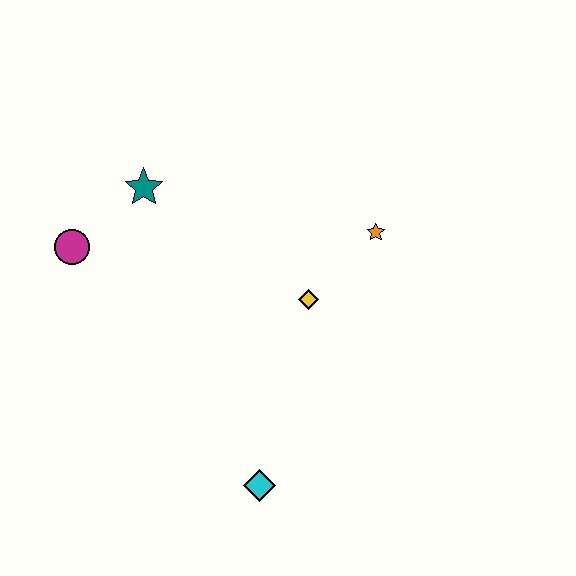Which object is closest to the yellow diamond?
The orange star is closest to the yellow diamond.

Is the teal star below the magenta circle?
No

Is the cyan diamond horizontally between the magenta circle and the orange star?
Yes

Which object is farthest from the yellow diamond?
The magenta circle is farthest from the yellow diamond.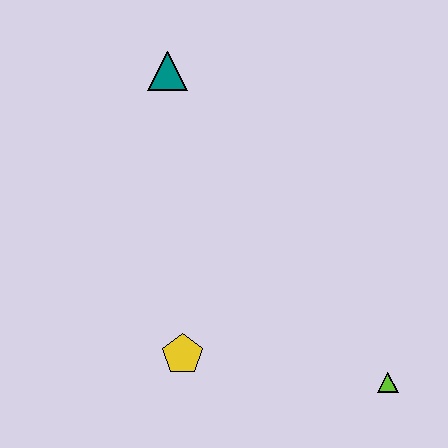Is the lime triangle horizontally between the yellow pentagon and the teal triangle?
No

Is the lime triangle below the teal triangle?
Yes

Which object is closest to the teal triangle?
The yellow pentagon is closest to the teal triangle.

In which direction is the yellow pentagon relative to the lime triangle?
The yellow pentagon is to the left of the lime triangle.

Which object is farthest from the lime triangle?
The teal triangle is farthest from the lime triangle.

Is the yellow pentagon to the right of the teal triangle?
Yes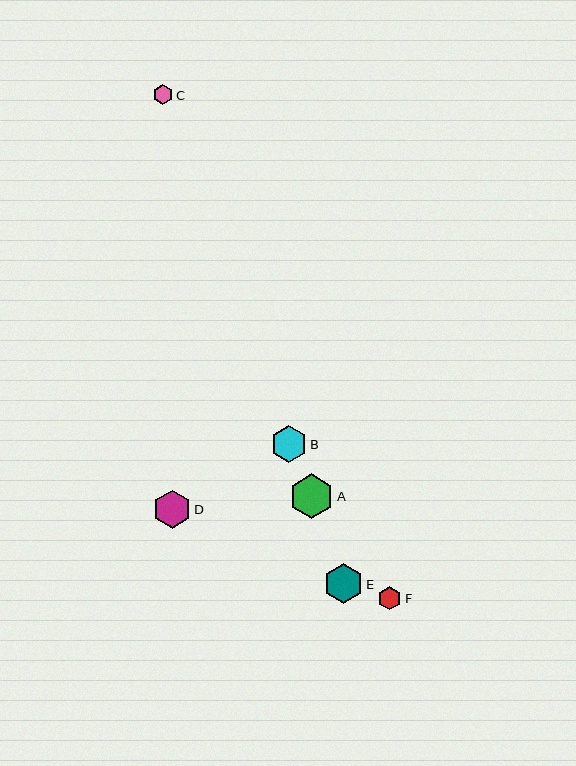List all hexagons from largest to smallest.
From largest to smallest: A, E, D, B, F, C.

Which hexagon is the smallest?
Hexagon C is the smallest with a size of approximately 20 pixels.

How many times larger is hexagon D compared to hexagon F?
Hexagon D is approximately 1.6 times the size of hexagon F.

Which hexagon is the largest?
Hexagon A is the largest with a size of approximately 44 pixels.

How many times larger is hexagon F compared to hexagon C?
Hexagon F is approximately 1.2 times the size of hexagon C.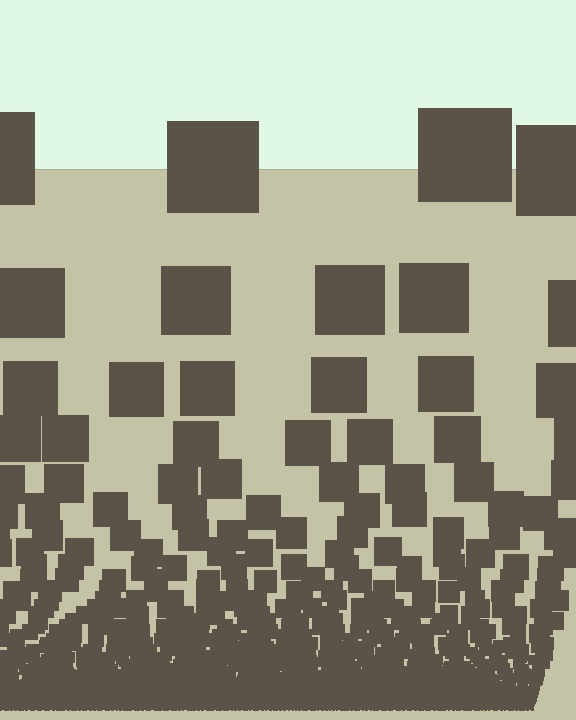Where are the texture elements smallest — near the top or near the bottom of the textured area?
Near the bottom.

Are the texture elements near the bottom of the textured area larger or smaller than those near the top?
Smaller. The gradient is inverted — elements near the bottom are smaller and denser.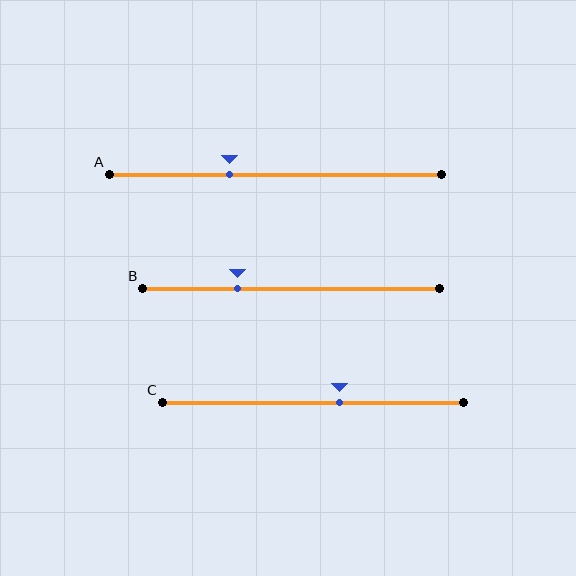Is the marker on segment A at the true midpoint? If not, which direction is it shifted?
No, the marker on segment A is shifted to the left by about 14% of the segment length.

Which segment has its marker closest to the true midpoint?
Segment C has its marker closest to the true midpoint.